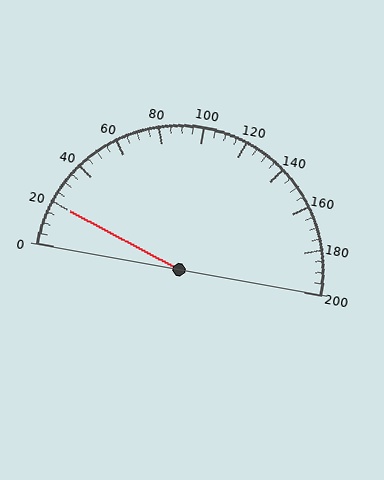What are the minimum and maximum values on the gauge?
The gauge ranges from 0 to 200.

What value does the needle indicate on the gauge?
The needle indicates approximately 20.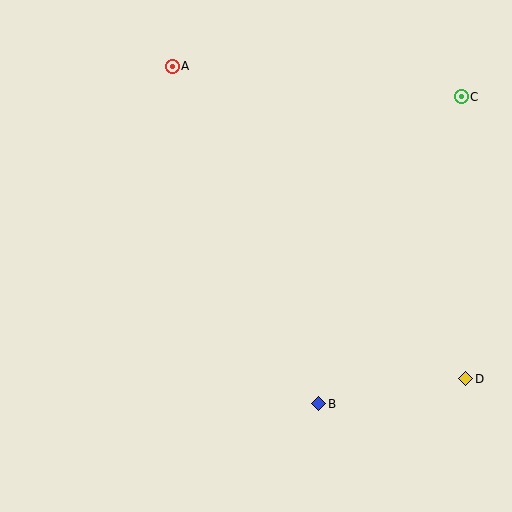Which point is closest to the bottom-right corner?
Point D is closest to the bottom-right corner.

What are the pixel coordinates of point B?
Point B is at (319, 404).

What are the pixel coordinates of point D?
Point D is at (466, 379).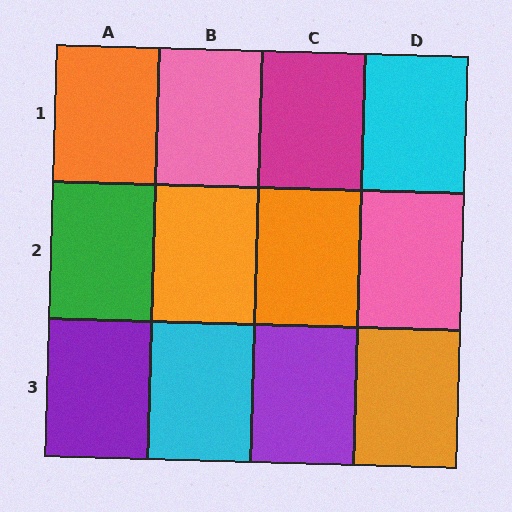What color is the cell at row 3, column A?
Purple.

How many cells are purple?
2 cells are purple.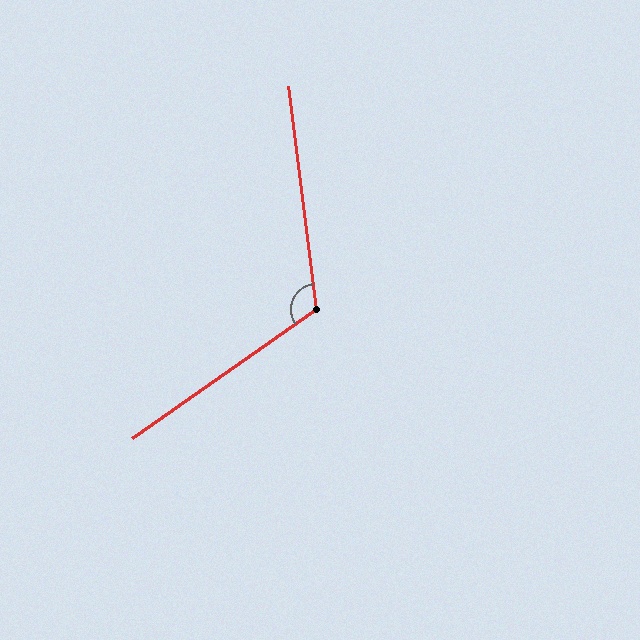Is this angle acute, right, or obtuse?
It is obtuse.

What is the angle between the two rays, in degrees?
Approximately 118 degrees.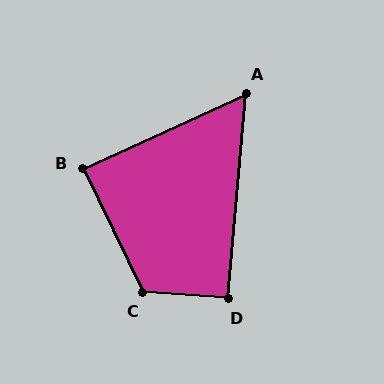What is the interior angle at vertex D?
Approximately 91 degrees (approximately right).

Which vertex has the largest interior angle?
C, at approximately 120 degrees.